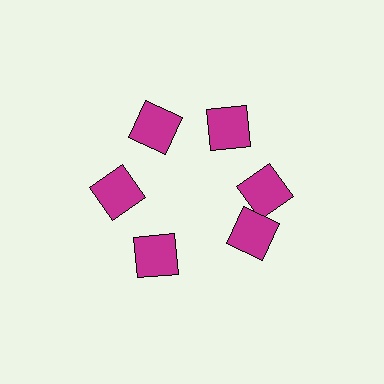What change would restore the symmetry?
The symmetry would be restored by rotating it back into even spacing with its neighbors so that all 6 squares sit at equal angles and equal distance from the center.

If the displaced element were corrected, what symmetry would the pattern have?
It would have 6-fold rotational symmetry — the pattern would map onto itself every 60 degrees.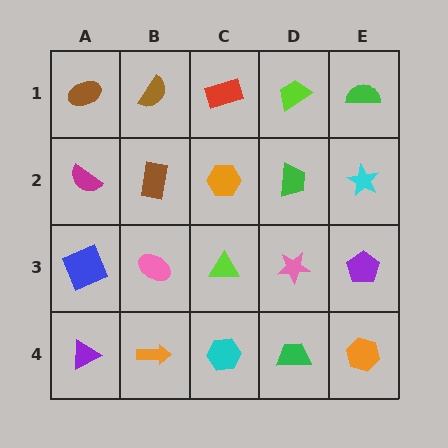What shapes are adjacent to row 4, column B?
A pink ellipse (row 3, column B), a purple triangle (row 4, column A), a cyan hexagon (row 4, column C).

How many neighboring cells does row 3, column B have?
4.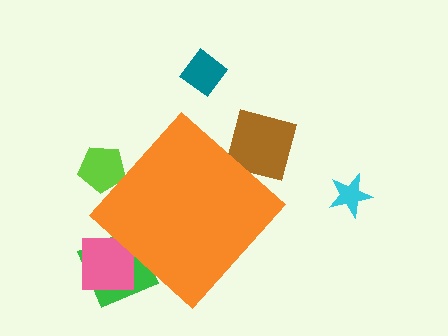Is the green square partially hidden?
Yes, the green square is partially hidden behind the orange diamond.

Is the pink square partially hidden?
Yes, the pink square is partially hidden behind the orange diamond.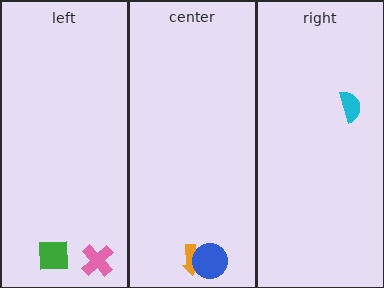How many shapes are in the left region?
2.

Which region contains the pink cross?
The left region.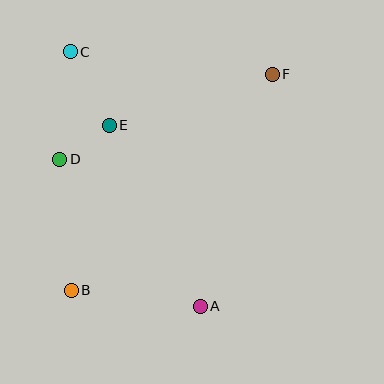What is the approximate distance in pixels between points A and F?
The distance between A and F is approximately 243 pixels.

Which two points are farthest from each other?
Points B and F are farthest from each other.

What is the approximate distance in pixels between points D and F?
The distance between D and F is approximately 229 pixels.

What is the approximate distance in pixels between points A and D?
The distance between A and D is approximately 203 pixels.